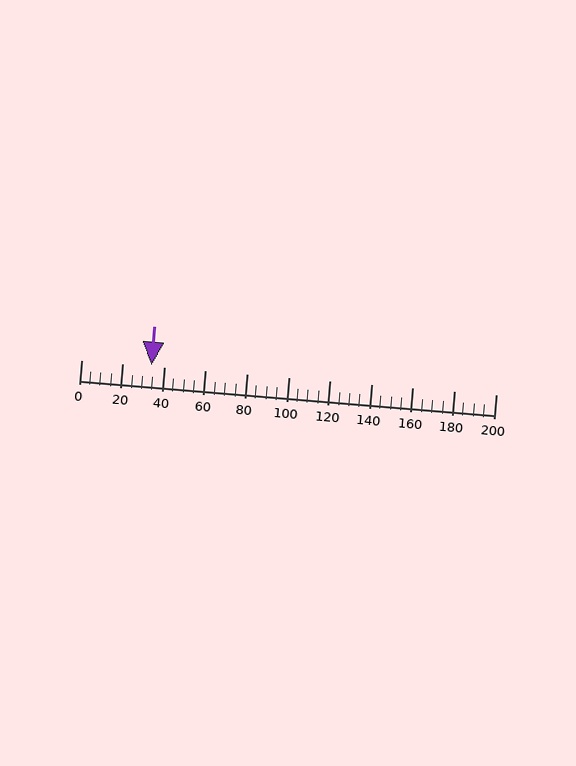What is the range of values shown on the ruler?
The ruler shows values from 0 to 200.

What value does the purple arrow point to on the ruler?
The purple arrow points to approximately 34.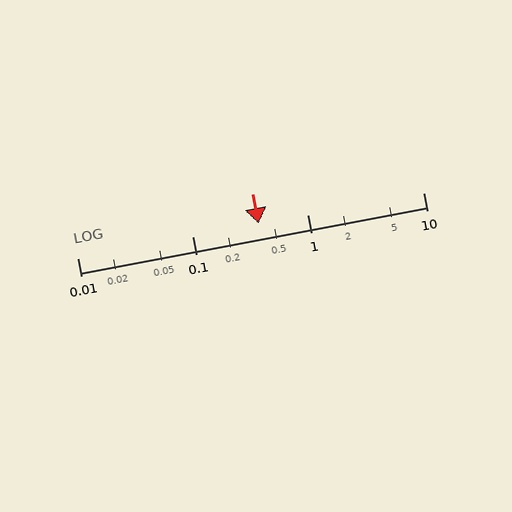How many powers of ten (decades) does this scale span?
The scale spans 3 decades, from 0.01 to 10.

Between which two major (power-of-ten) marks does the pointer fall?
The pointer is between 0.1 and 1.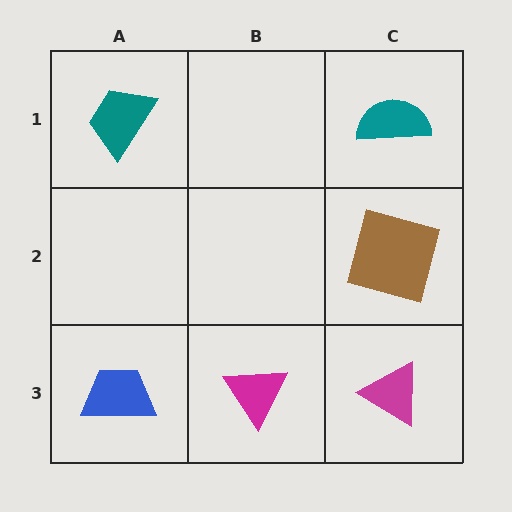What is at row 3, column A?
A blue trapezoid.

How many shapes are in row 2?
1 shape.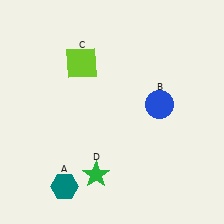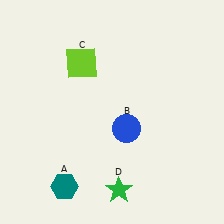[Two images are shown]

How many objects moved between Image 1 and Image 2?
2 objects moved between the two images.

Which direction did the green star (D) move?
The green star (D) moved right.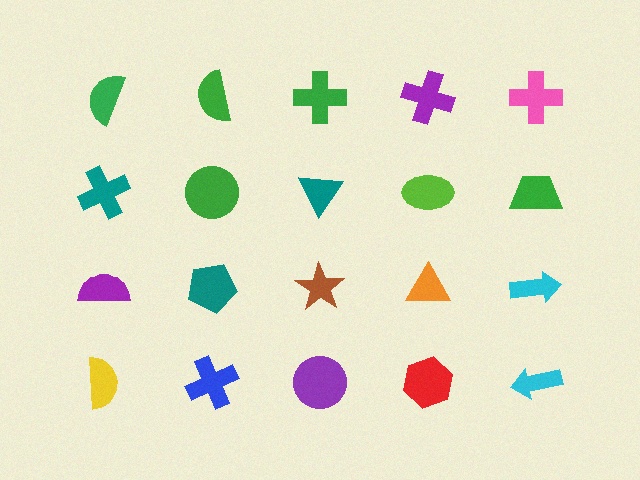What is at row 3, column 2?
A teal pentagon.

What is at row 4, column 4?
A red hexagon.